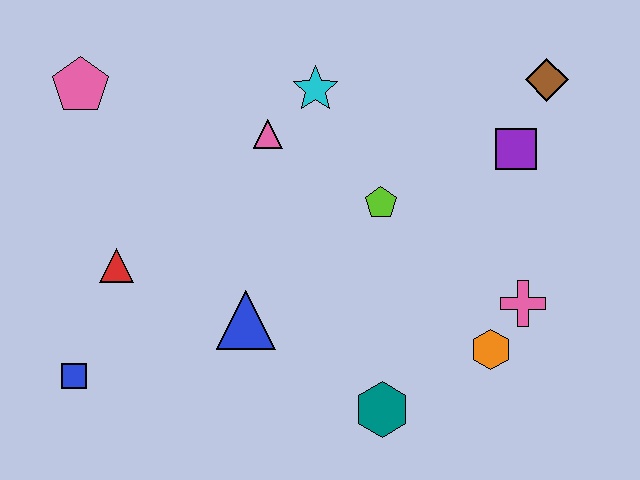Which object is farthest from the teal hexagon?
The pink pentagon is farthest from the teal hexagon.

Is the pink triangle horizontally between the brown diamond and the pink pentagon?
Yes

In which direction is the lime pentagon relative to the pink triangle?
The lime pentagon is to the right of the pink triangle.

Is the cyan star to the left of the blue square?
No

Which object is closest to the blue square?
The red triangle is closest to the blue square.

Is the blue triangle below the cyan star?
Yes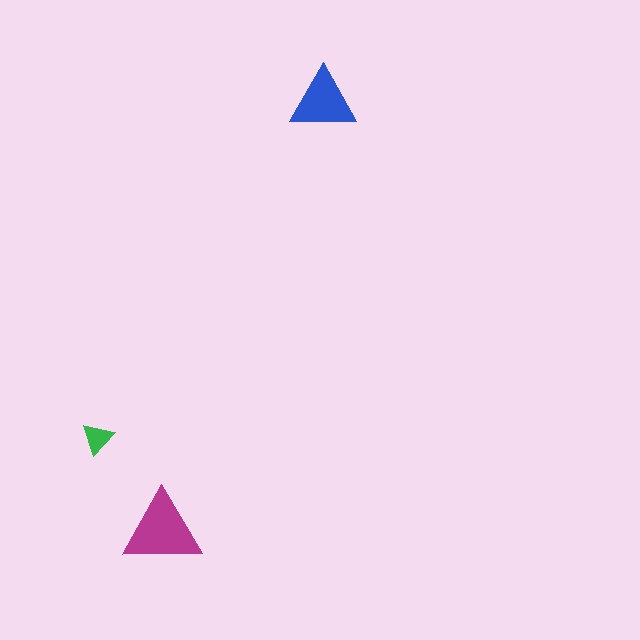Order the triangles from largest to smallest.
the magenta one, the blue one, the green one.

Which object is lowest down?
The magenta triangle is bottommost.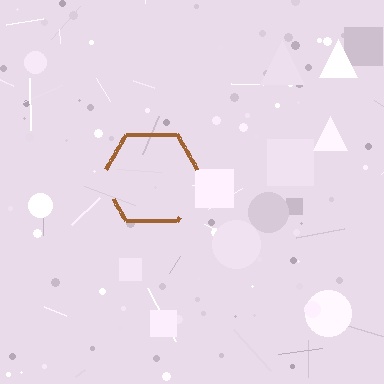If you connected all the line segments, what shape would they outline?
They would outline a hexagon.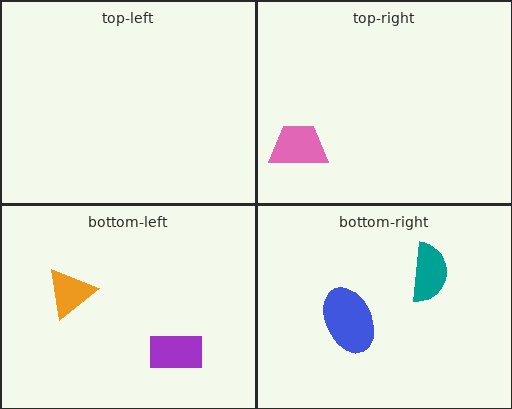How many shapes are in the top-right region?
1.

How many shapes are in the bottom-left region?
2.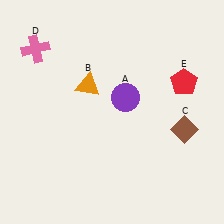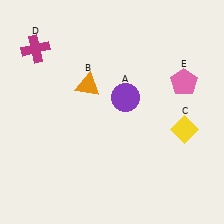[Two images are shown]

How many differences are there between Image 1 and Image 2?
There are 3 differences between the two images.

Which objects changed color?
C changed from brown to yellow. D changed from pink to magenta. E changed from red to pink.